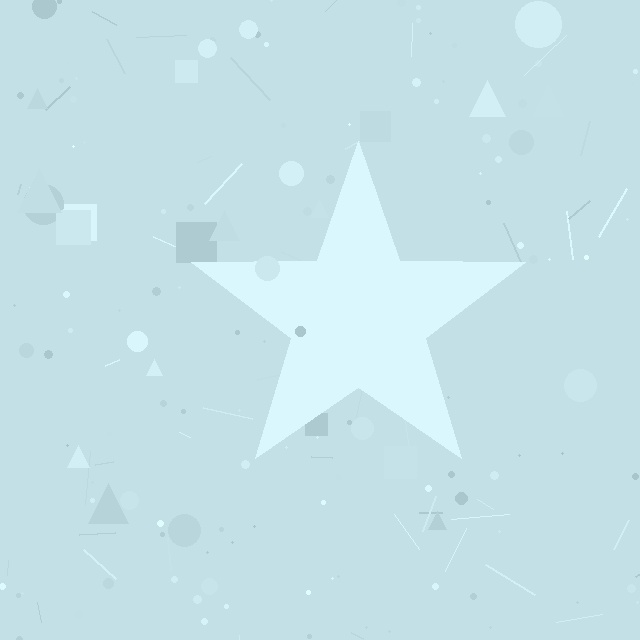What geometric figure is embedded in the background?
A star is embedded in the background.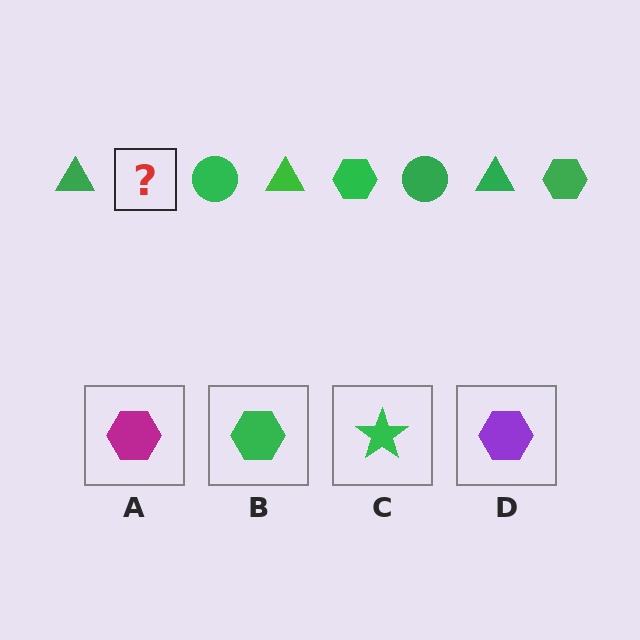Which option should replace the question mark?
Option B.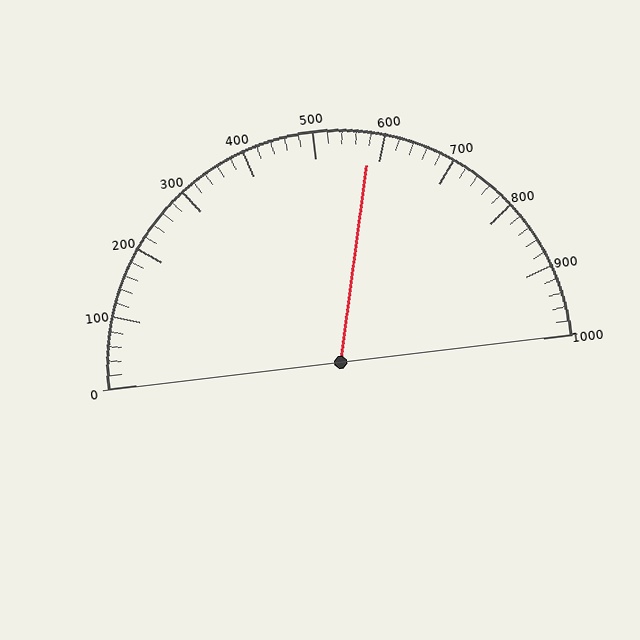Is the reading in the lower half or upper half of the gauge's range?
The reading is in the upper half of the range (0 to 1000).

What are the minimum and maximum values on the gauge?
The gauge ranges from 0 to 1000.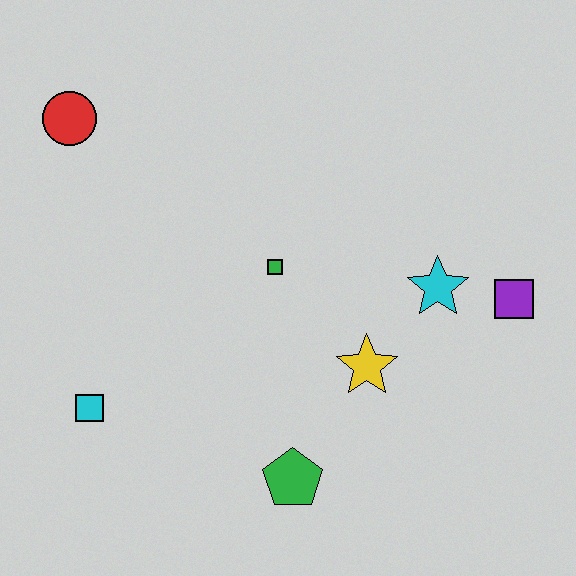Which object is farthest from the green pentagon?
The red circle is farthest from the green pentagon.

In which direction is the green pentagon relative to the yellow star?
The green pentagon is below the yellow star.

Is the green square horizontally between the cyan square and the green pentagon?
Yes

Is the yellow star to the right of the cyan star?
No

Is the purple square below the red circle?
Yes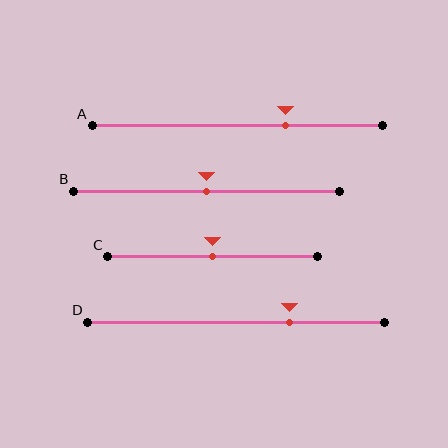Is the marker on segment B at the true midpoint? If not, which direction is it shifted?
Yes, the marker on segment B is at the true midpoint.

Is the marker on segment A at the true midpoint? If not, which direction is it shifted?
No, the marker on segment A is shifted to the right by about 17% of the segment length.